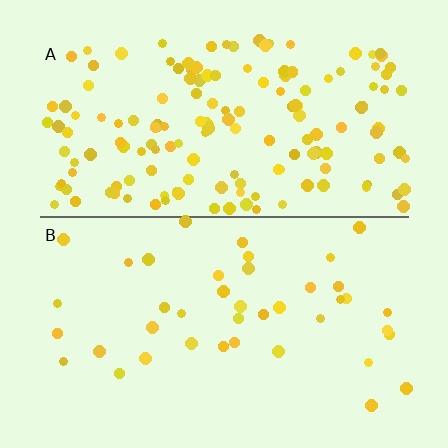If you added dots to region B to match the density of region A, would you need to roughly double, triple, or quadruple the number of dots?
Approximately quadruple.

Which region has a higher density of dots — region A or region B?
A (the top).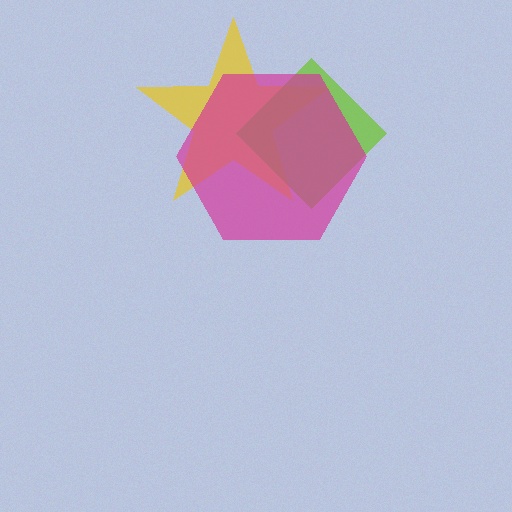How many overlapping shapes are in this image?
There are 3 overlapping shapes in the image.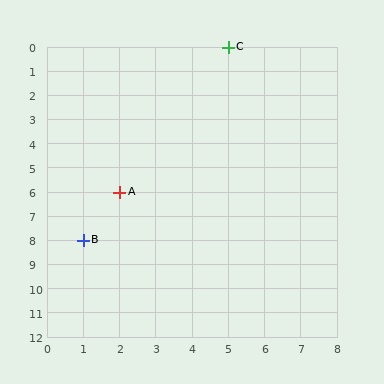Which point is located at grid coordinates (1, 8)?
Point B is at (1, 8).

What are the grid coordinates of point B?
Point B is at grid coordinates (1, 8).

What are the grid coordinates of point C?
Point C is at grid coordinates (5, 0).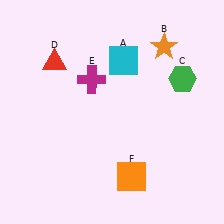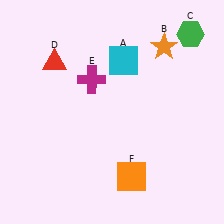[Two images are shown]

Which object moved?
The green hexagon (C) moved up.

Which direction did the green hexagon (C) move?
The green hexagon (C) moved up.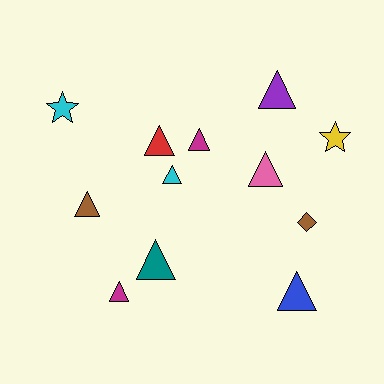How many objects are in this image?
There are 12 objects.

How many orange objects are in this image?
There are no orange objects.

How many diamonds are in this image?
There is 1 diamond.